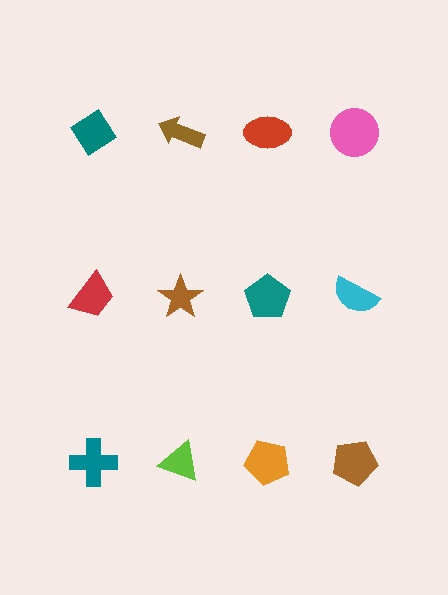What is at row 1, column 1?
A teal diamond.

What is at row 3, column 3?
An orange pentagon.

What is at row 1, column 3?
A red ellipse.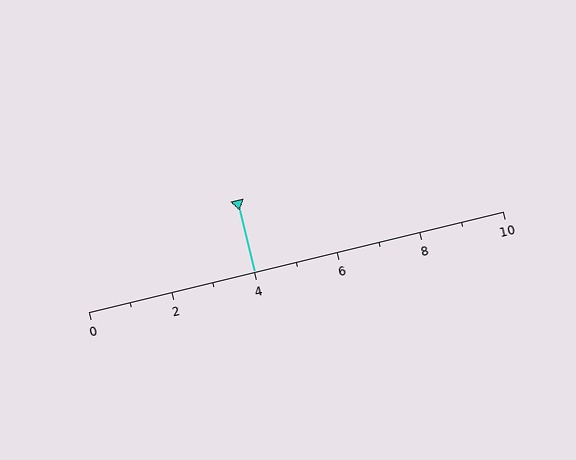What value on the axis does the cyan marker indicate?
The marker indicates approximately 4.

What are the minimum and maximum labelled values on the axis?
The axis runs from 0 to 10.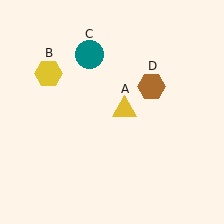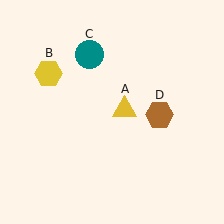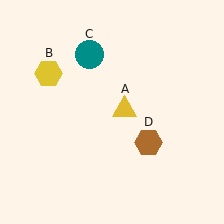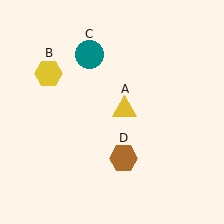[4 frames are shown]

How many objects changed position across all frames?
1 object changed position: brown hexagon (object D).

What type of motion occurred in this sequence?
The brown hexagon (object D) rotated clockwise around the center of the scene.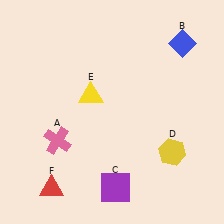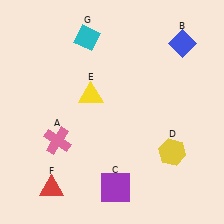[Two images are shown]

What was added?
A cyan diamond (G) was added in Image 2.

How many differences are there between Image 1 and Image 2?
There is 1 difference between the two images.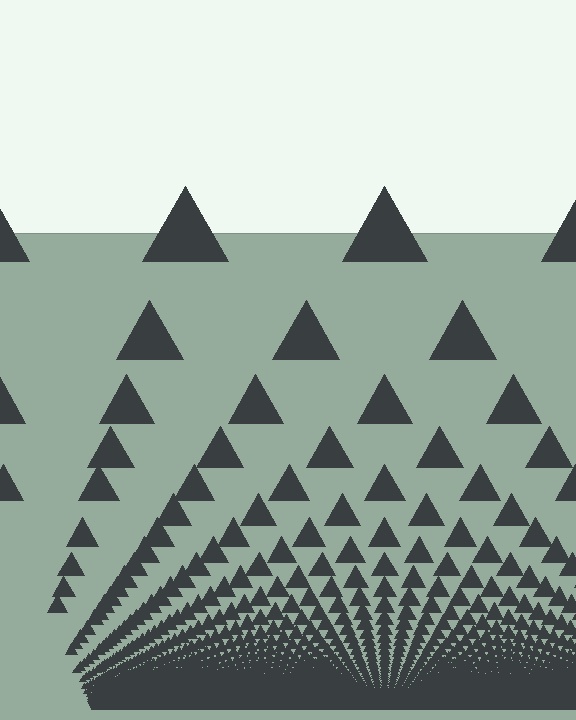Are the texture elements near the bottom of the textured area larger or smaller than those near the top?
Smaller. The gradient is inverted — elements near the bottom are smaller and denser.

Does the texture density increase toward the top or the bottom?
Density increases toward the bottom.